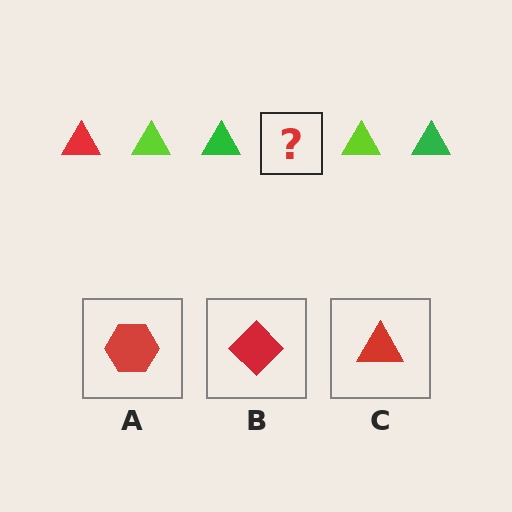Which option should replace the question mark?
Option C.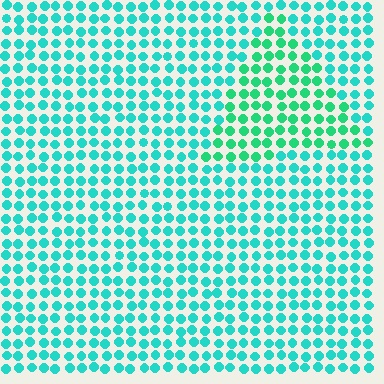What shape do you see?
I see a triangle.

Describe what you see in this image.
The image is filled with small cyan elements in a uniform arrangement. A triangle-shaped region is visible where the elements are tinted to a slightly different hue, forming a subtle color boundary.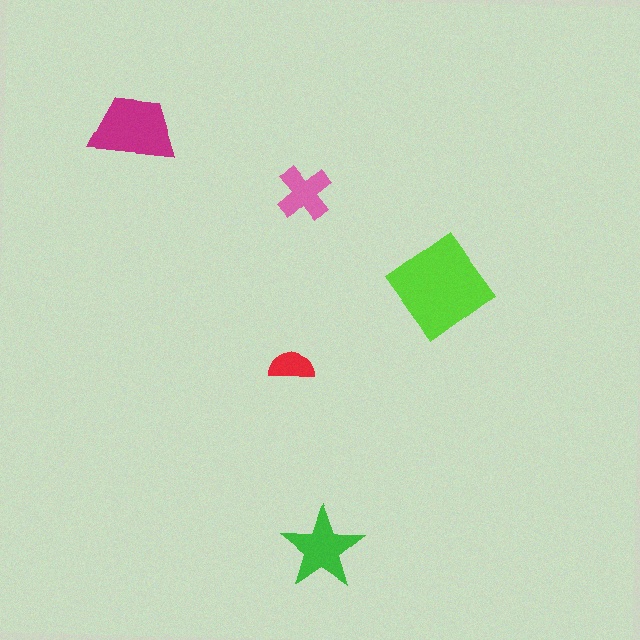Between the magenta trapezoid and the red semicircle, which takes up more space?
The magenta trapezoid.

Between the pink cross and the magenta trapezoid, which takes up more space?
The magenta trapezoid.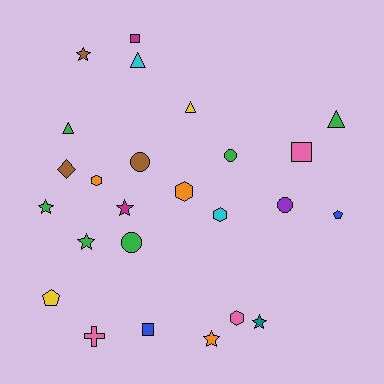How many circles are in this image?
There are 4 circles.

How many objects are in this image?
There are 25 objects.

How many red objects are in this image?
There are no red objects.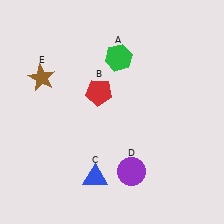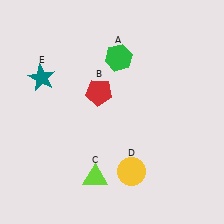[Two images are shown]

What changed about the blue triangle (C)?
In Image 1, C is blue. In Image 2, it changed to lime.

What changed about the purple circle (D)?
In Image 1, D is purple. In Image 2, it changed to yellow.